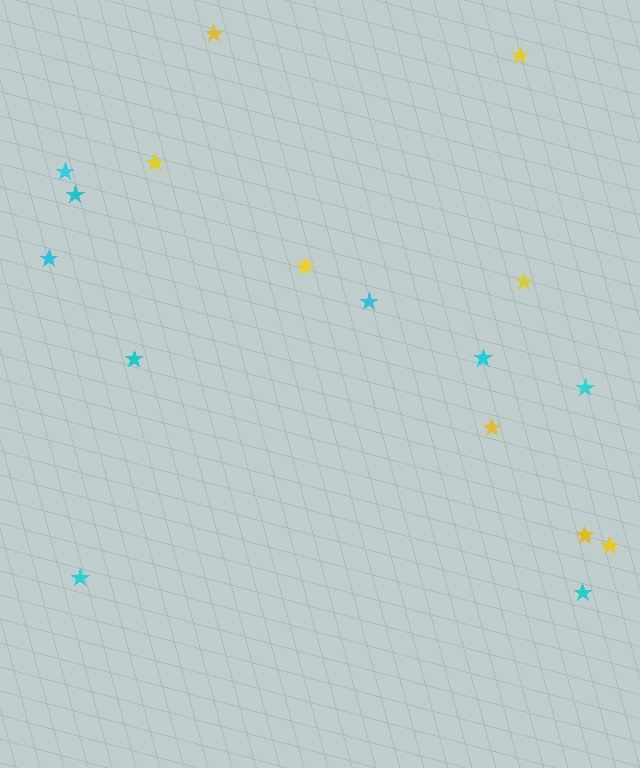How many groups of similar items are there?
There are 2 groups: one group of yellow stars (8) and one group of cyan stars (9).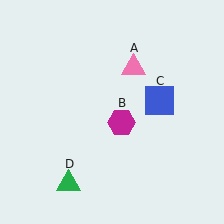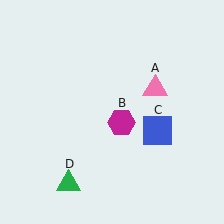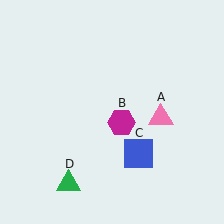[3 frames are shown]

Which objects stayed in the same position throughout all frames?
Magenta hexagon (object B) and green triangle (object D) remained stationary.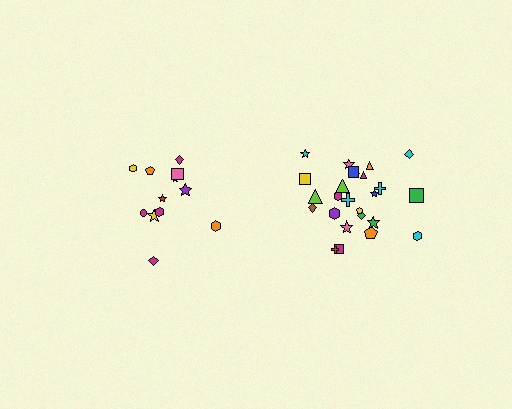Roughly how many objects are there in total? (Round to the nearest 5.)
Roughly 35 objects in total.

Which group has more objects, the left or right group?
The right group.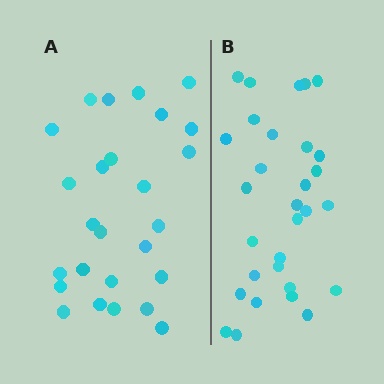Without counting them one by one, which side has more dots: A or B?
Region B (the right region) has more dots.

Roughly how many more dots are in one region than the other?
Region B has about 4 more dots than region A.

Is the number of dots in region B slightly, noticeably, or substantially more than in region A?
Region B has only slightly more — the two regions are fairly close. The ratio is roughly 1.2 to 1.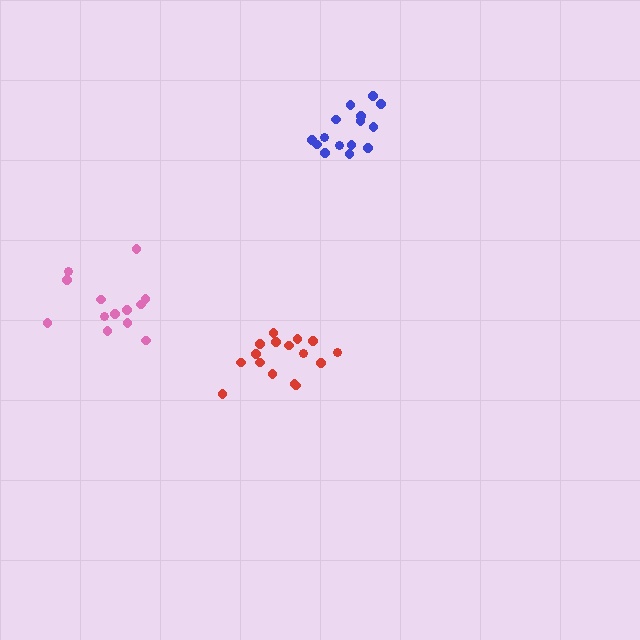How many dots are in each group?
Group 1: 15 dots, Group 2: 13 dots, Group 3: 16 dots (44 total).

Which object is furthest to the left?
The pink cluster is leftmost.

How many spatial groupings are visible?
There are 3 spatial groupings.